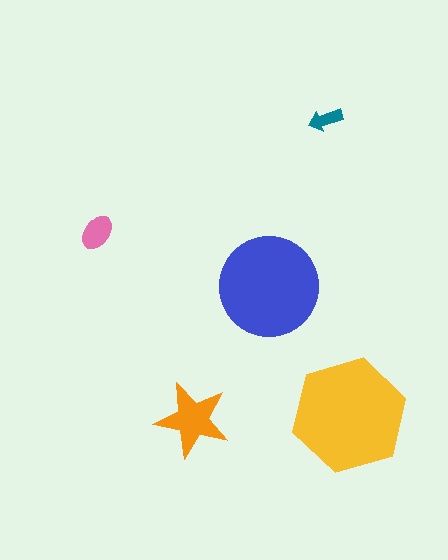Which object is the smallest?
The teal arrow.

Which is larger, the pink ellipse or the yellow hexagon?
The yellow hexagon.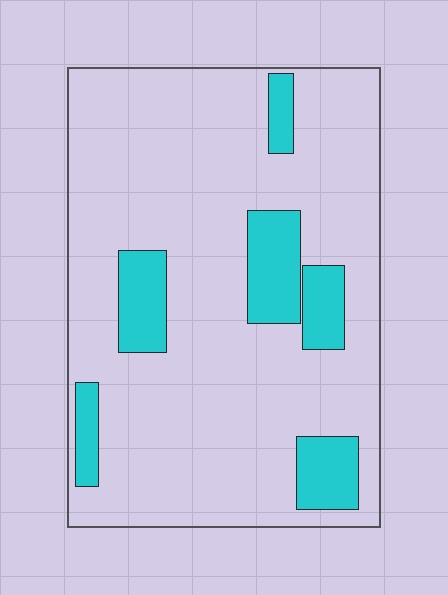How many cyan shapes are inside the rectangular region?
6.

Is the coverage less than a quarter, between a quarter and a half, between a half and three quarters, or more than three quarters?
Less than a quarter.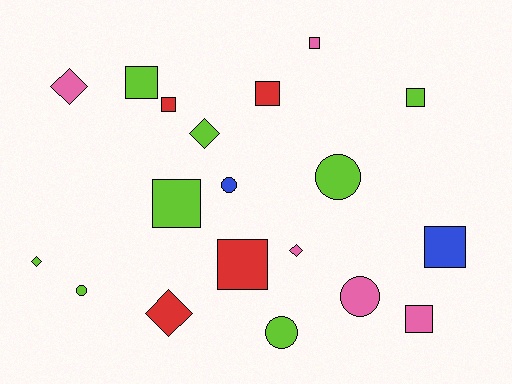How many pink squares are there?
There are 2 pink squares.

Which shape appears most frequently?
Square, with 9 objects.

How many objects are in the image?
There are 19 objects.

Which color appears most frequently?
Lime, with 8 objects.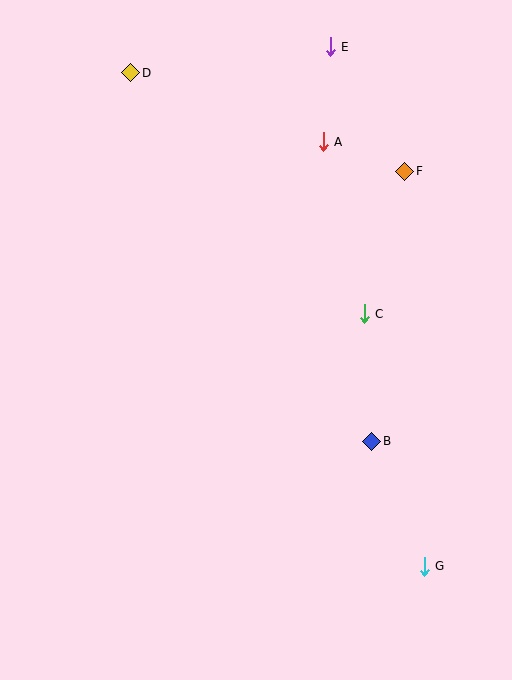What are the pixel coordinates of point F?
Point F is at (405, 171).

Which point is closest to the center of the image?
Point C at (364, 314) is closest to the center.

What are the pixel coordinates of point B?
Point B is at (372, 441).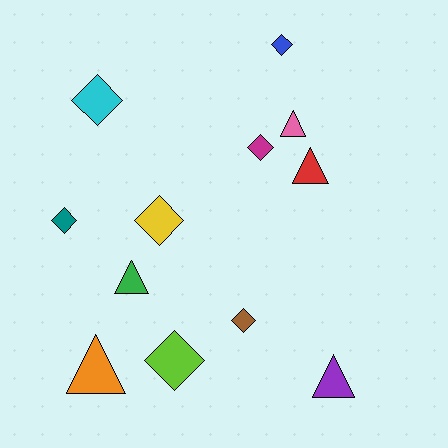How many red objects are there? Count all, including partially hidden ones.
There is 1 red object.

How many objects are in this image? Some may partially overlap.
There are 12 objects.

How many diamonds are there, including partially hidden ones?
There are 7 diamonds.